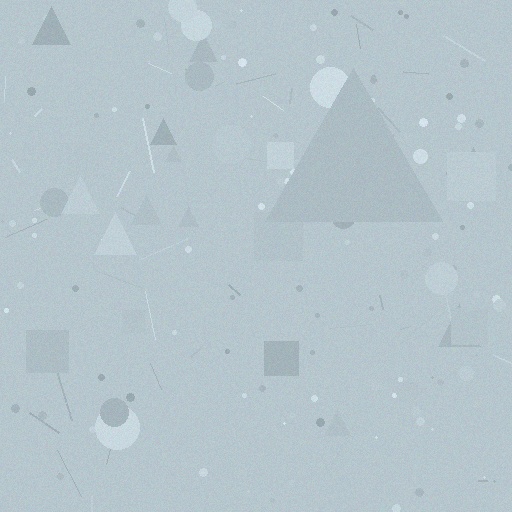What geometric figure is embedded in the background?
A triangle is embedded in the background.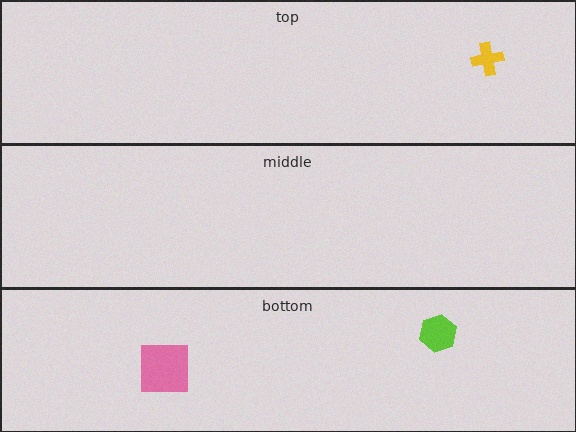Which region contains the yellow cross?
The top region.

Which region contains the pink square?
The bottom region.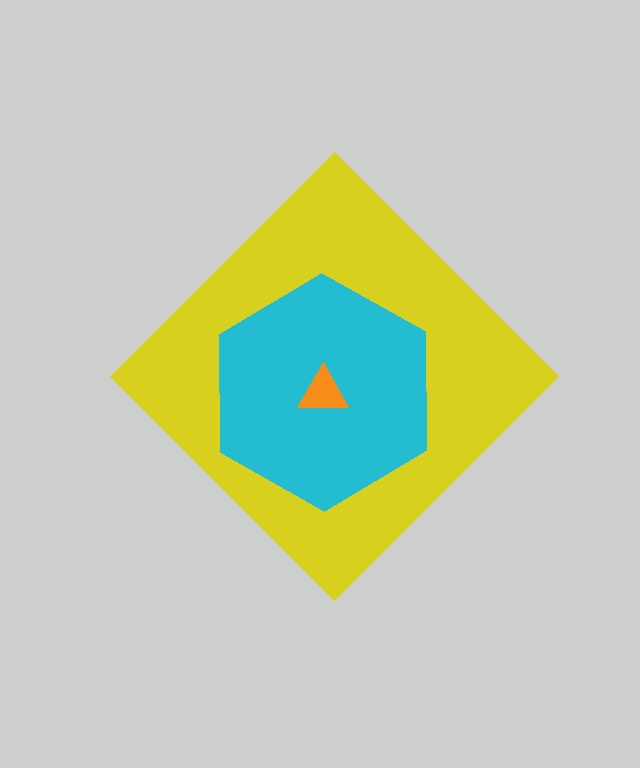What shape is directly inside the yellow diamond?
The cyan hexagon.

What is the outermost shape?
The yellow diamond.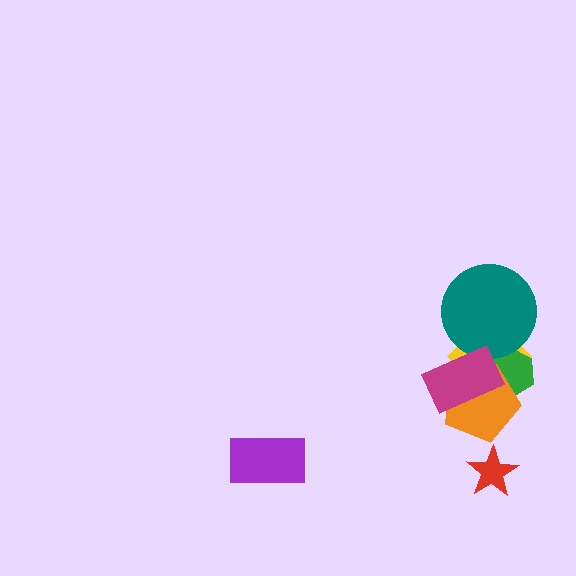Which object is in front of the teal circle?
The magenta rectangle is in front of the teal circle.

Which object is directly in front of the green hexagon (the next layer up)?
The teal circle is directly in front of the green hexagon.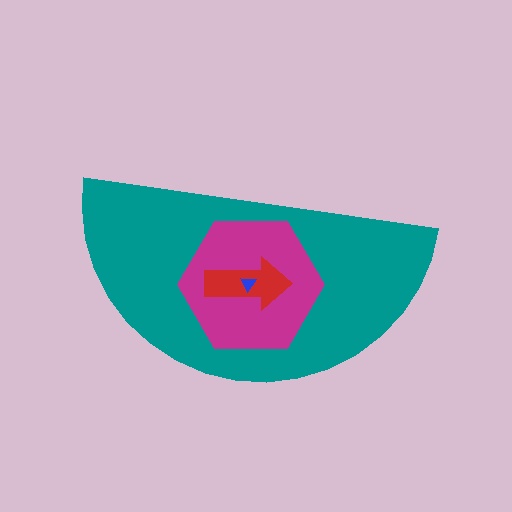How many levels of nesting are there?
4.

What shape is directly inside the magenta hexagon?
The red arrow.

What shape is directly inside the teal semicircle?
The magenta hexagon.